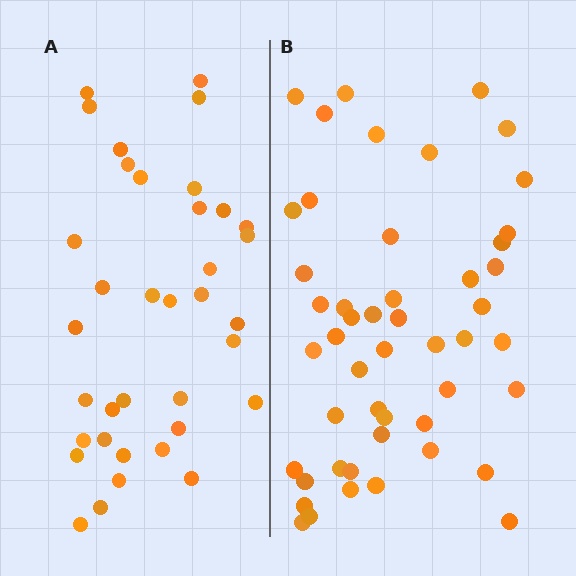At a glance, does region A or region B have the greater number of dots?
Region B (the right region) has more dots.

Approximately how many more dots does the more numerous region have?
Region B has approximately 15 more dots than region A.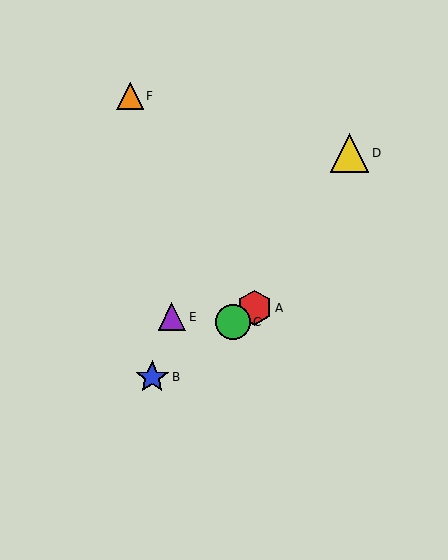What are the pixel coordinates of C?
Object C is at (233, 322).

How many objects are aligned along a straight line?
3 objects (A, B, C) are aligned along a straight line.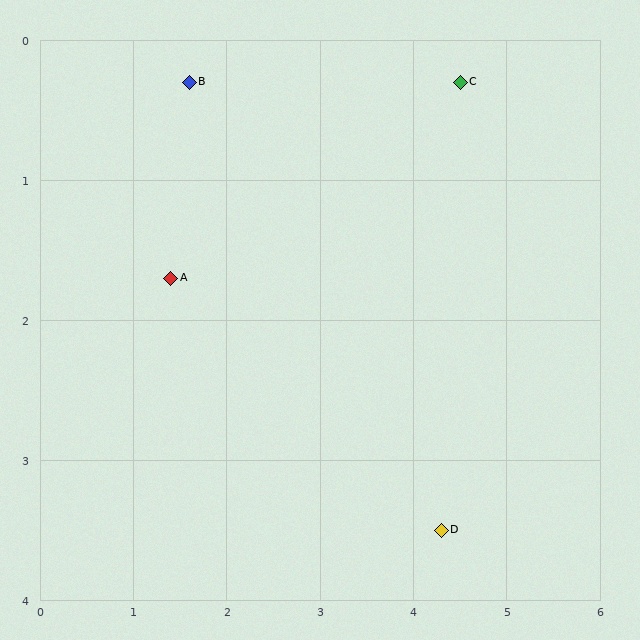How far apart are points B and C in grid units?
Points B and C are about 2.9 grid units apart.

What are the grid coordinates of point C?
Point C is at approximately (4.5, 0.3).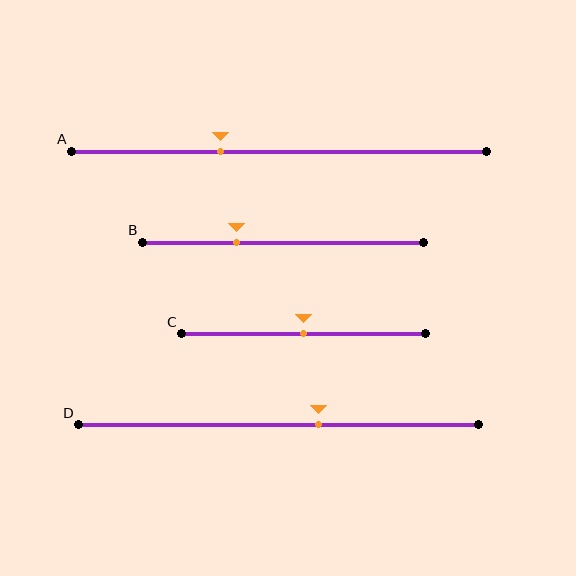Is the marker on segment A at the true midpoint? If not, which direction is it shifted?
No, the marker on segment A is shifted to the left by about 14% of the segment length.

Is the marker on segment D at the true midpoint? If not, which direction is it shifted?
No, the marker on segment D is shifted to the right by about 10% of the segment length.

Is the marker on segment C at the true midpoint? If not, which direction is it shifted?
Yes, the marker on segment C is at the true midpoint.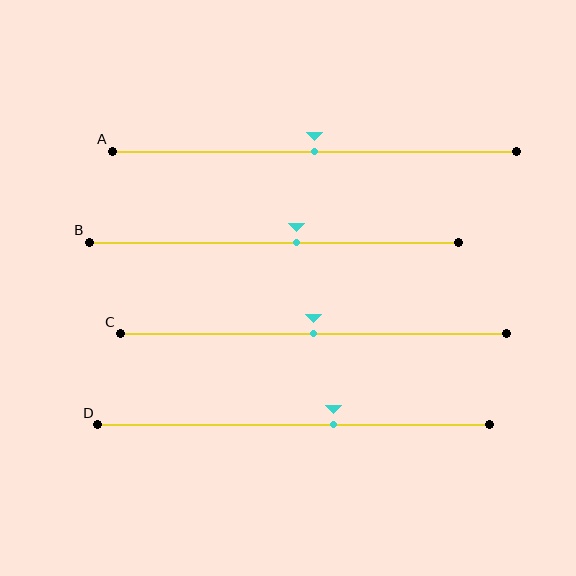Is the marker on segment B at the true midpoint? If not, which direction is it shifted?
No, the marker on segment B is shifted to the right by about 6% of the segment length.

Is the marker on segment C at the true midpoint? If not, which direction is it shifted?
Yes, the marker on segment C is at the true midpoint.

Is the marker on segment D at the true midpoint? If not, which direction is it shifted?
No, the marker on segment D is shifted to the right by about 10% of the segment length.